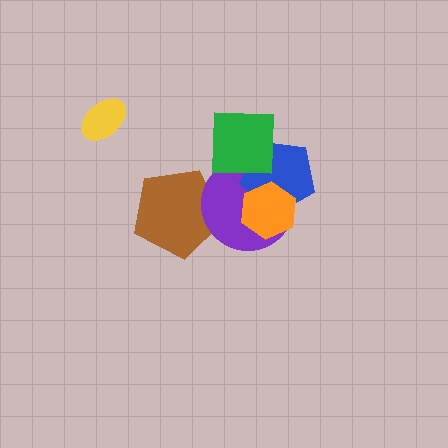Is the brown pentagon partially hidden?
Yes, it is partially covered by another shape.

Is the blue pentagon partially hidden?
Yes, it is partially covered by another shape.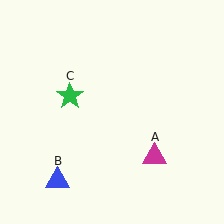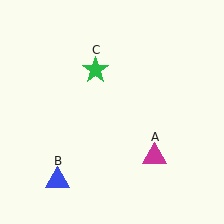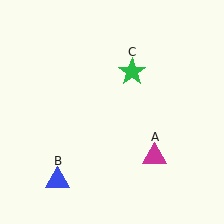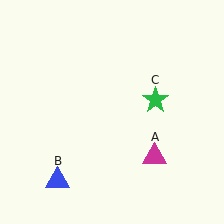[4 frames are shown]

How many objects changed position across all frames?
1 object changed position: green star (object C).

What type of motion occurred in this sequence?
The green star (object C) rotated clockwise around the center of the scene.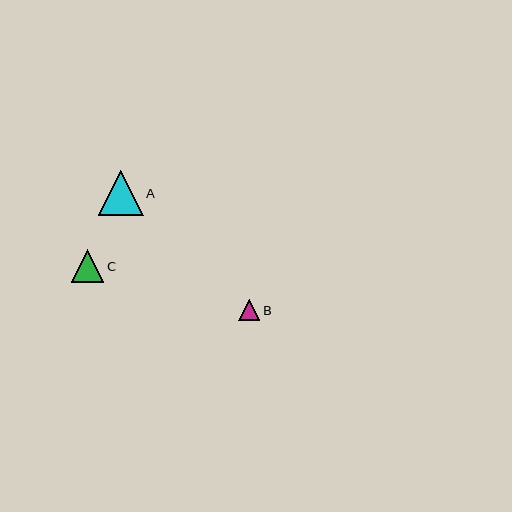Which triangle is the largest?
Triangle A is the largest with a size of approximately 45 pixels.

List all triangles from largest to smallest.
From largest to smallest: A, C, B.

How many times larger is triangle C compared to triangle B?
Triangle C is approximately 1.6 times the size of triangle B.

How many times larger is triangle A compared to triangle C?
Triangle A is approximately 1.4 times the size of triangle C.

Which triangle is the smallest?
Triangle B is the smallest with a size of approximately 21 pixels.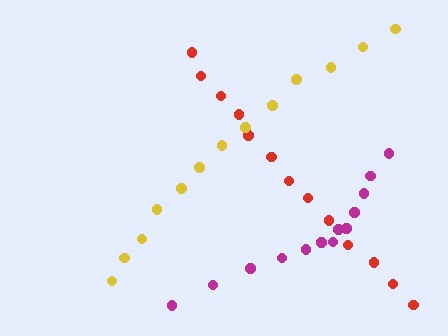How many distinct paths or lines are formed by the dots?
There are 3 distinct paths.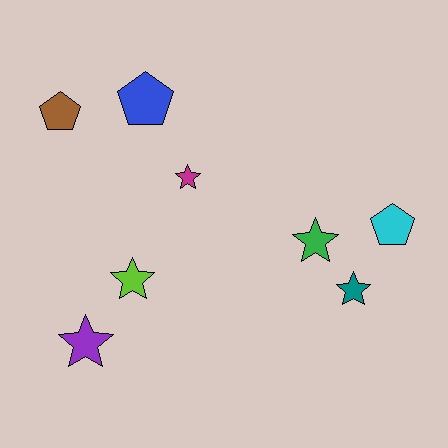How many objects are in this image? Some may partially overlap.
There are 8 objects.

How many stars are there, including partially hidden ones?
There are 5 stars.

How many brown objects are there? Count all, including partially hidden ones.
There is 1 brown object.